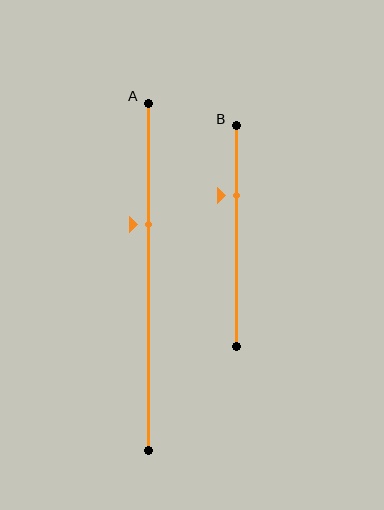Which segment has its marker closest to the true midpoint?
Segment A has its marker closest to the true midpoint.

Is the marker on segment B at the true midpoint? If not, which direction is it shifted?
No, the marker on segment B is shifted upward by about 18% of the segment length.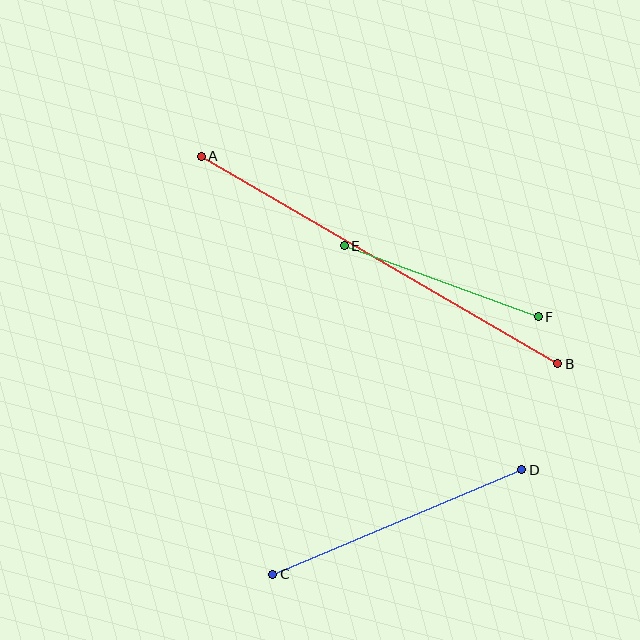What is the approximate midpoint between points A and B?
The midpoint is at approximately (379, 260) pixels.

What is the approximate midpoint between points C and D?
The midpoint is at approximately (397, 522) pixels.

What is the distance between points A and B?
The distance is approximately 412 pixels.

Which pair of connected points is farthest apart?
Points A and B are farthest apart.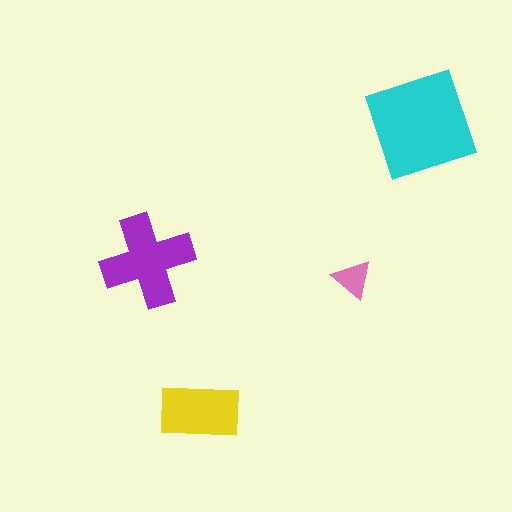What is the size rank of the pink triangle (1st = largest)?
4th.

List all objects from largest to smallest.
The cyan diamond, the purple cross, the yellow rectangle, the pink triangle.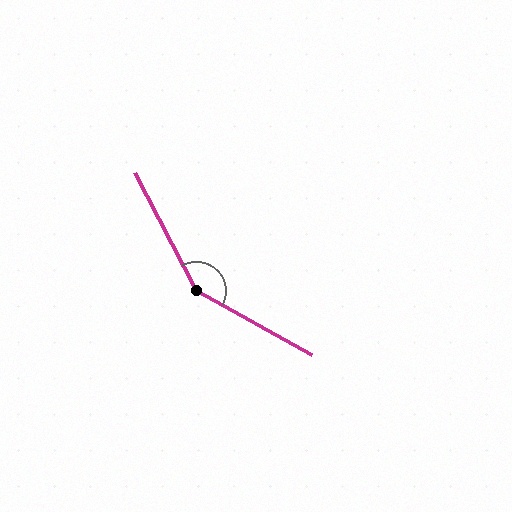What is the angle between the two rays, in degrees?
Approximately 147 degrees.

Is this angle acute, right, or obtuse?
It is obtuse.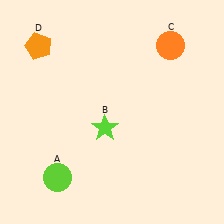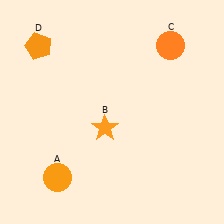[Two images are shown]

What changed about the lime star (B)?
In Image 1, B is lime. In Image 2, it changed to orange.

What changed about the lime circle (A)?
In Image 1, A is lime. In Image 2, it changed to orange.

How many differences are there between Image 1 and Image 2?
There are 2 differences between the two images.